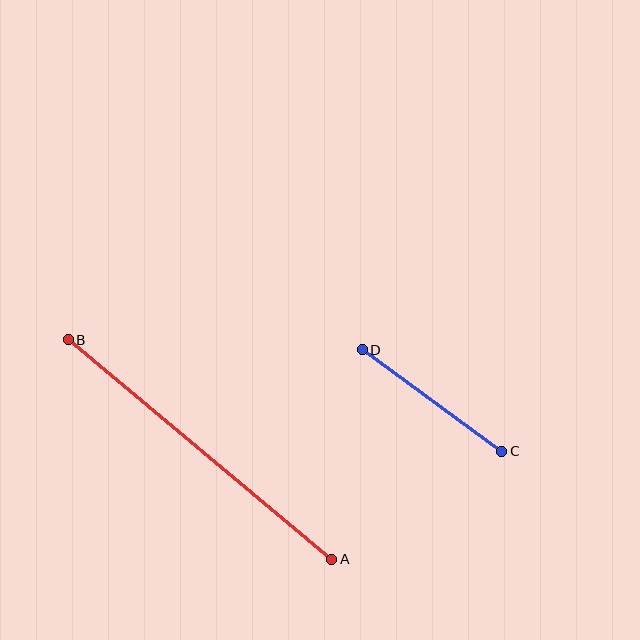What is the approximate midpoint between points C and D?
The midpoint is at approximately (432, 401) pixels.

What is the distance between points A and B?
The distance is approximately 343 pixels.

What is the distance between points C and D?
The distance is approximately 173 pixels.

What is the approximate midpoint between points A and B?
The midpoint is at approximately (200, 450) pixels.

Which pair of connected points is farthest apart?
Points A and B are farthest apart.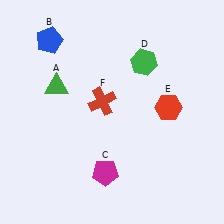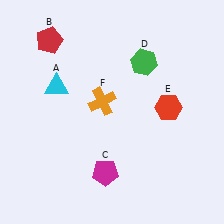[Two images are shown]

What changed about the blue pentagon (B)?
In Image 1, B is blue. In Image 2, it changed to red.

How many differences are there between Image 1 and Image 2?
There are 3 differences between the two images.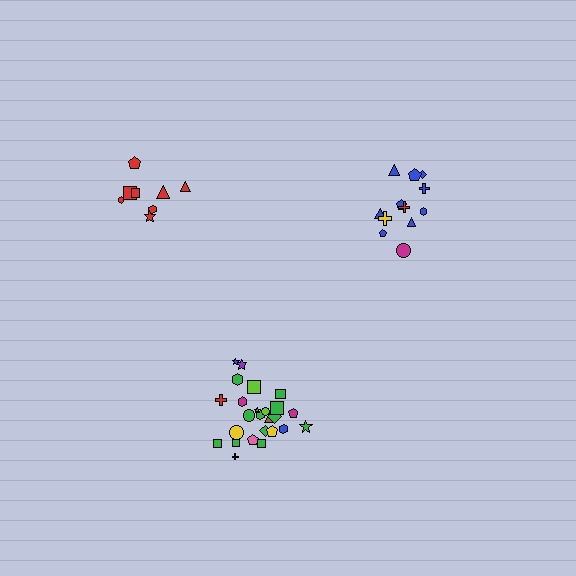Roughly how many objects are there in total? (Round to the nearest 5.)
Roughly 45 objects in total.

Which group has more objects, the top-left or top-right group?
The top-right group.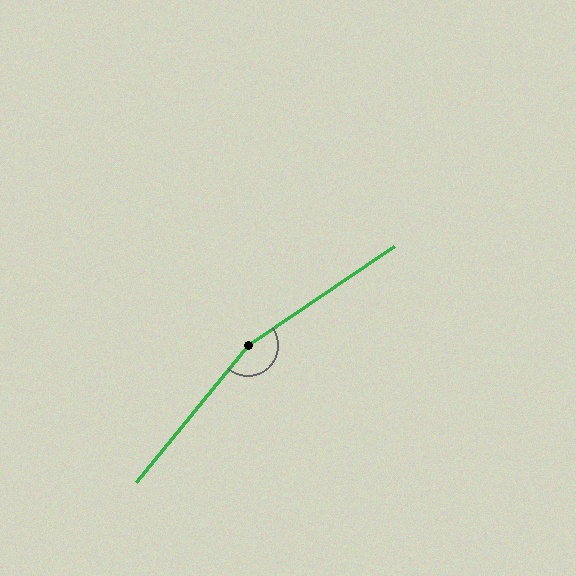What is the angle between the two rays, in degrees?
Approximately 163 degrees.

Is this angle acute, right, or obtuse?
It is obtuse.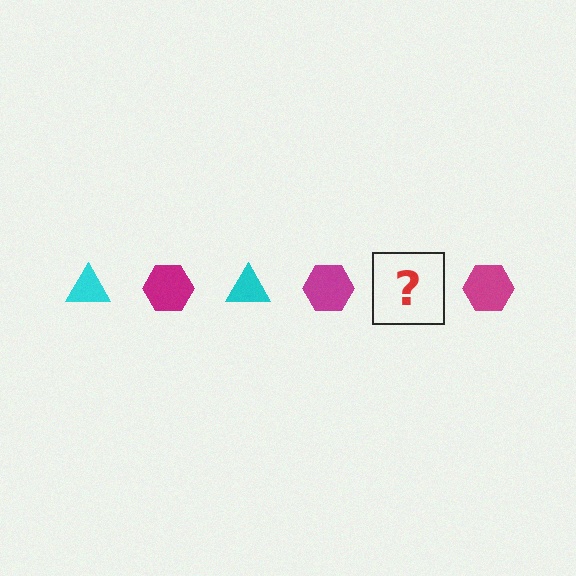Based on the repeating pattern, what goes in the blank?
The blank should be a cyan triangle.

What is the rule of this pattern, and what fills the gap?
The rule is that the pattern alternates between cyan triangle and magenta hexagon. The gap should be filled with a cyan triangle.